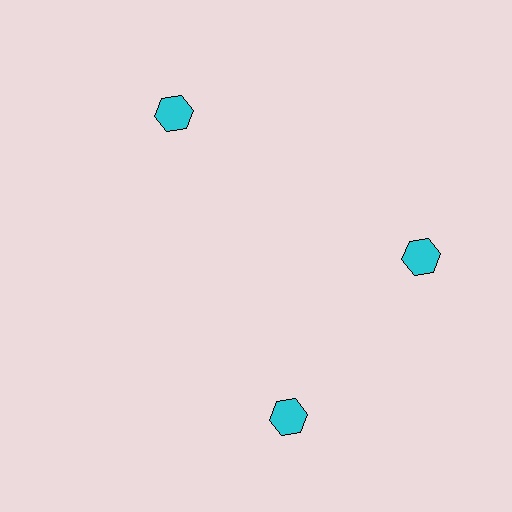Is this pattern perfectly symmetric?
No. The 3 cyan hexagons are arranged in a ring, but one element near the 7 o'clock position is rotated out of alignment along the ring, breaking the 3-fold rotational symmetry.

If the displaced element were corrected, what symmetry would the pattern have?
It would have 3-fold rotational symmetry — the pattern would map onto itself every 120 degrees.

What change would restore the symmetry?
The symmetry would be restored by rotating it back into even spacing with its neighbors so that all 3 hexagons sit at equal angles and equal distance from the center.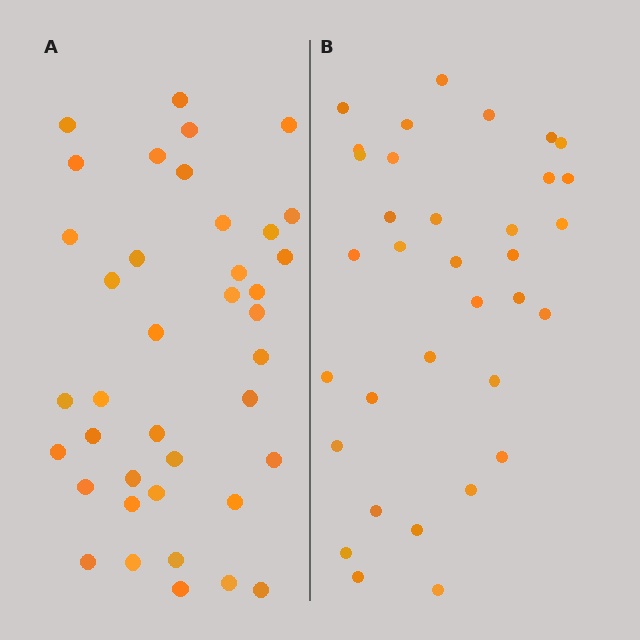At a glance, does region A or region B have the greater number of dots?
Region A (the left region) has more dots.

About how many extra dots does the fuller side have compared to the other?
Region A has about 5 more dots than region B.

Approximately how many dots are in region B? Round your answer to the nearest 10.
About 30 dots. (The exact count is 34, which rounds to 30.)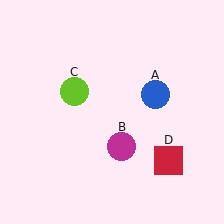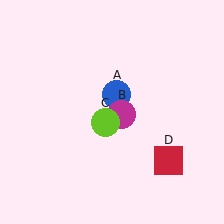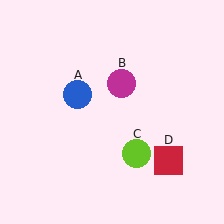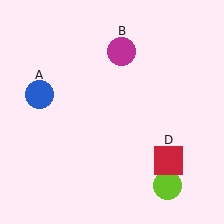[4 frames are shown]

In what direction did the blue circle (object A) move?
The blue circle (object A) moved left.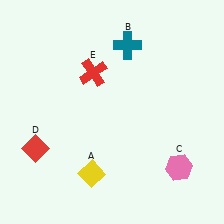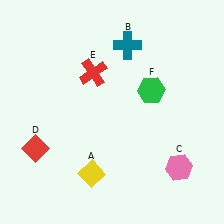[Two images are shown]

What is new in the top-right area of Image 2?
A green hexagon (F) was added in the top-right area of Image 2.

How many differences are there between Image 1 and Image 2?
There is 1 difference between the two images.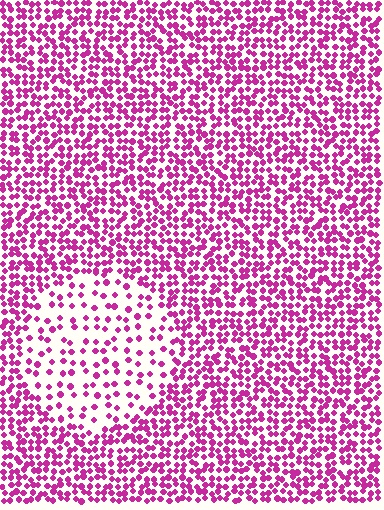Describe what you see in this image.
The image contains small magenta elements arranged at two different densities. A circle-shaped region is visible where the elements are less densely packed than the surrounding area.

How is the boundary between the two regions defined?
The boundary is defined by a change in element density (approximately 2.4x ratio). All elements are the same color, size, and shape.